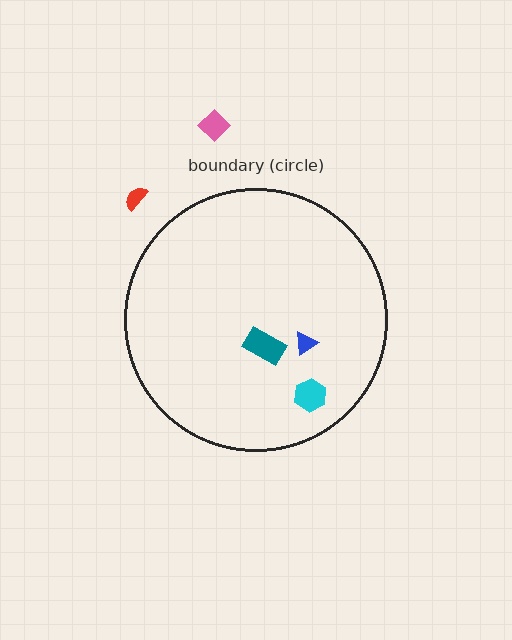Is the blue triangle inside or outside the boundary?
Inside.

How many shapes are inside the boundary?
3 inside, 2 outside.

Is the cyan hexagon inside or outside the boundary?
Inside.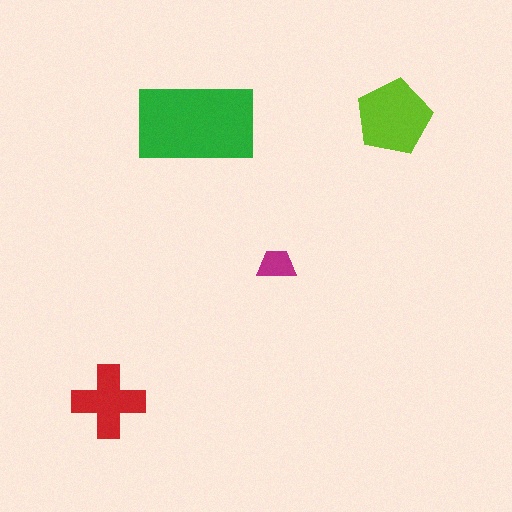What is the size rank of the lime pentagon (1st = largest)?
2nd.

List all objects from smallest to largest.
The magenta trapezoid, the red cross, the lime pentagon, the green rectangle.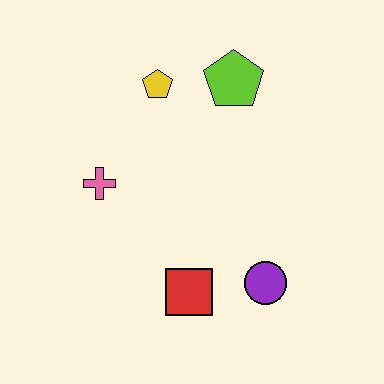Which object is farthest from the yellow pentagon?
The purple circle is farthest from the yellow pentagon.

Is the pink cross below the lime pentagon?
Yes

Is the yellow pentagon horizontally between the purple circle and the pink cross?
Yes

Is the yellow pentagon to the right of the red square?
No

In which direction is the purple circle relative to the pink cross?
The purple circle is to the right of the pink cross.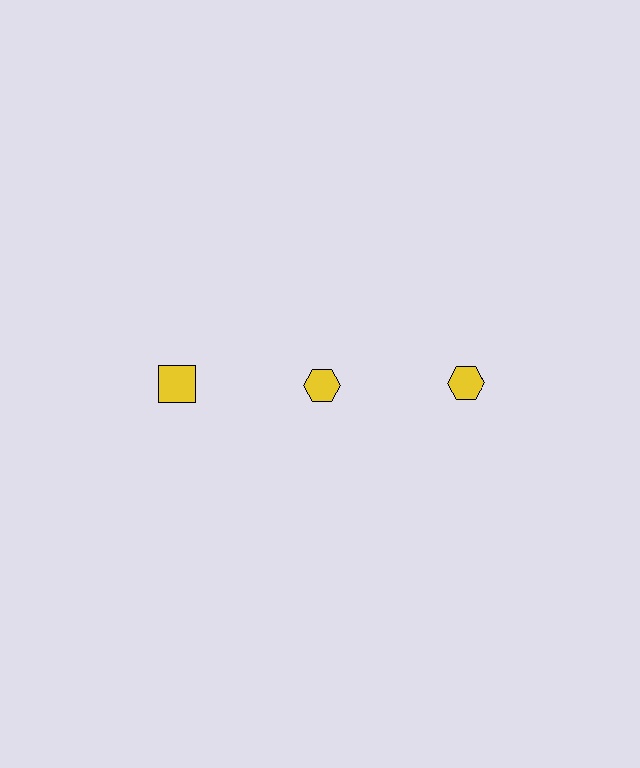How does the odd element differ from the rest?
It has a different shape: square instead of hexagon.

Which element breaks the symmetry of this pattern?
The yellow square in the top row, leftmost column breaks the symmetry. All other shapes are yellow hexagons.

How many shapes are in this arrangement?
There are 3 shapes arranged in a grid pattern.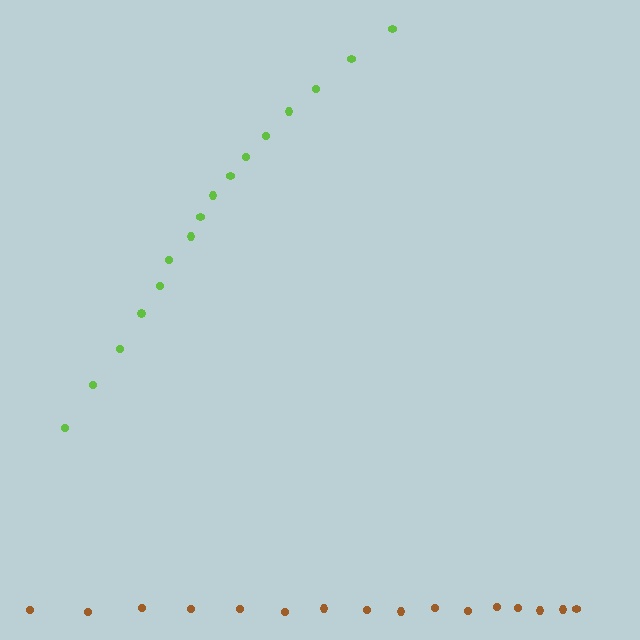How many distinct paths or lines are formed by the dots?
There are 2 distinct paths.